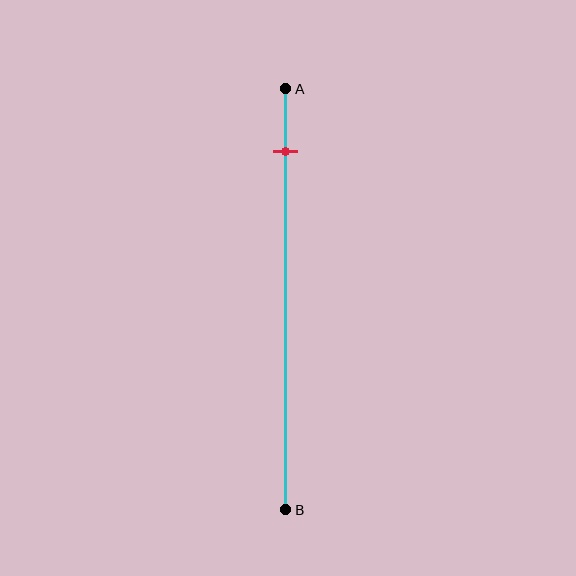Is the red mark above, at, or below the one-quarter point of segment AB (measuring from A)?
The red mark is above the one-quarter point of segment AB.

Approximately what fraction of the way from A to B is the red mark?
The red mark is approximately 15% of the way from A to B.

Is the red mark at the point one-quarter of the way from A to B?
No, the mark is at about 15% from A, not at the 25% one-quarter point.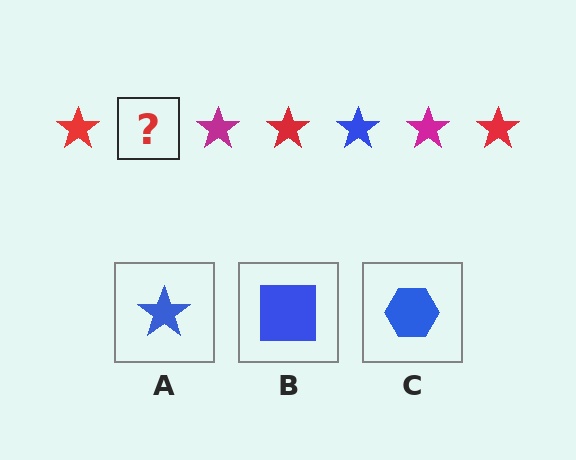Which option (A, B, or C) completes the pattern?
A.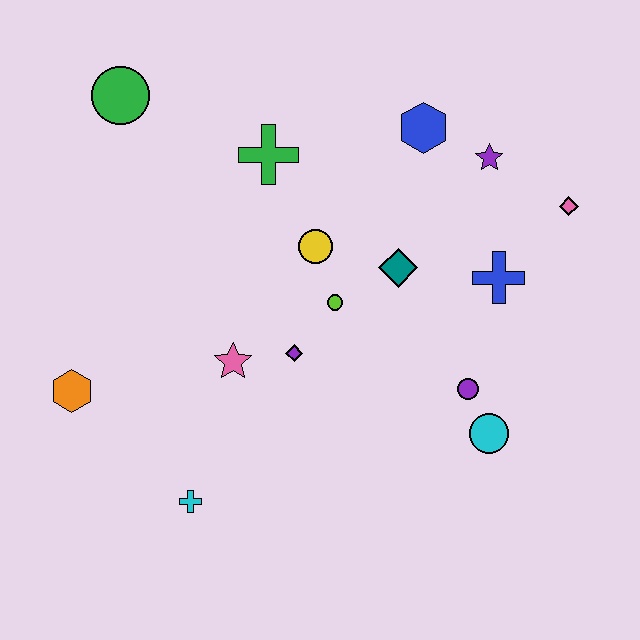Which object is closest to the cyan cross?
The pink star is closest to the cyan cross.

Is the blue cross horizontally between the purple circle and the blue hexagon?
No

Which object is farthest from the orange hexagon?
The pink diamond is farthest from the orange hexagon.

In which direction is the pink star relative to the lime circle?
The pink star is to the left of the lime circle.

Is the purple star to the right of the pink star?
Yes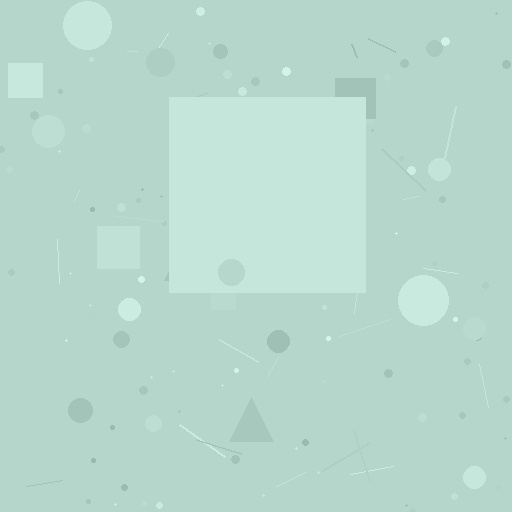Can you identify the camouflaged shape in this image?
The camouflaged shape is a square.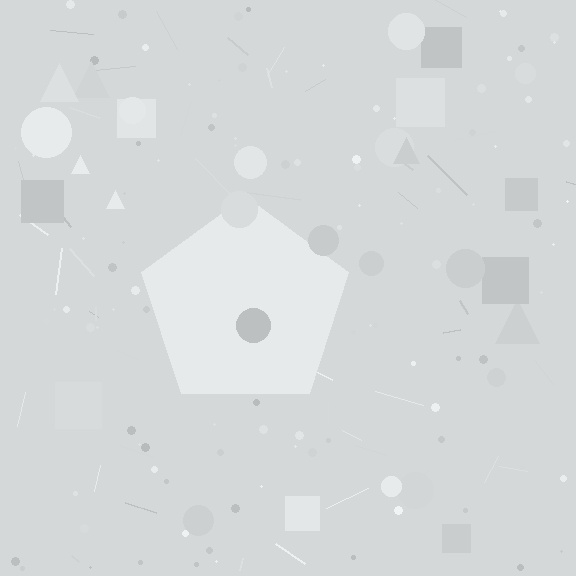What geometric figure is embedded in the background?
A pentagon is embedded in the background.